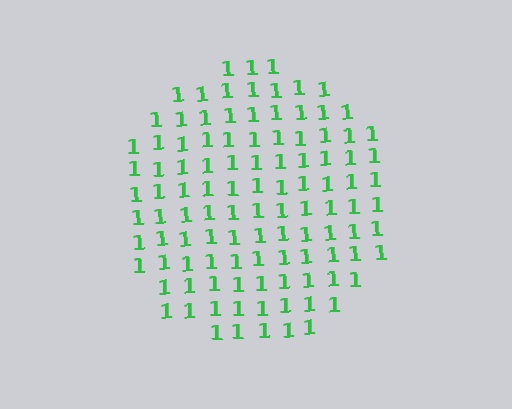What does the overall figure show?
The overall figure shows a circle.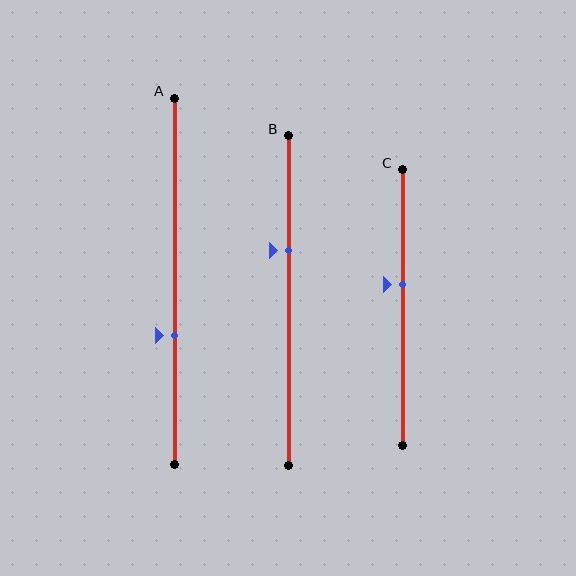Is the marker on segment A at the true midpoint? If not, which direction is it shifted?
No, the marker on segment A is shifted downward by about 15% of the segment length.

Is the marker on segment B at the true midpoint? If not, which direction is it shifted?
No, the marker on segment B is shifted upward by about 15% of the segment length.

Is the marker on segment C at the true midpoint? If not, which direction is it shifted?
No, the marker on segment C is shifted upward by about 8% of the segment length.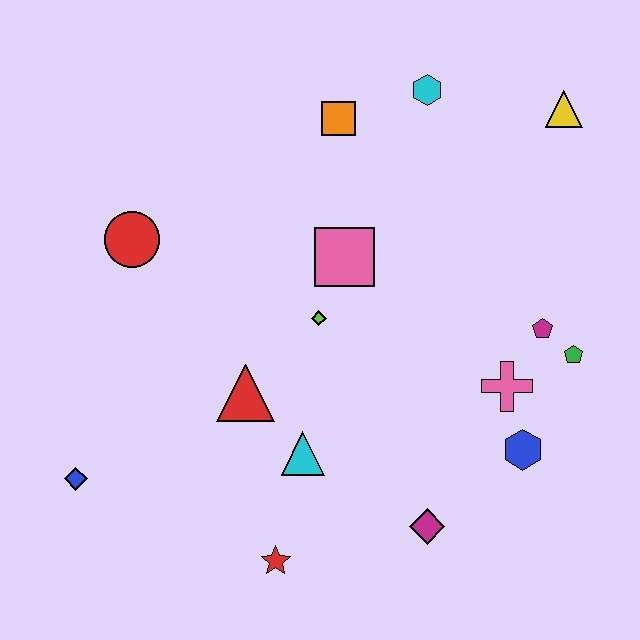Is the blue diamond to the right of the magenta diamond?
No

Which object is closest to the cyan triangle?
The red triangle is closest to the cyan triangle.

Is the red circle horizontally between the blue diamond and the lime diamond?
Yes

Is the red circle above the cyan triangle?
Yes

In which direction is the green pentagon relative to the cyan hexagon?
The green pentagon is below the cyan hexagon.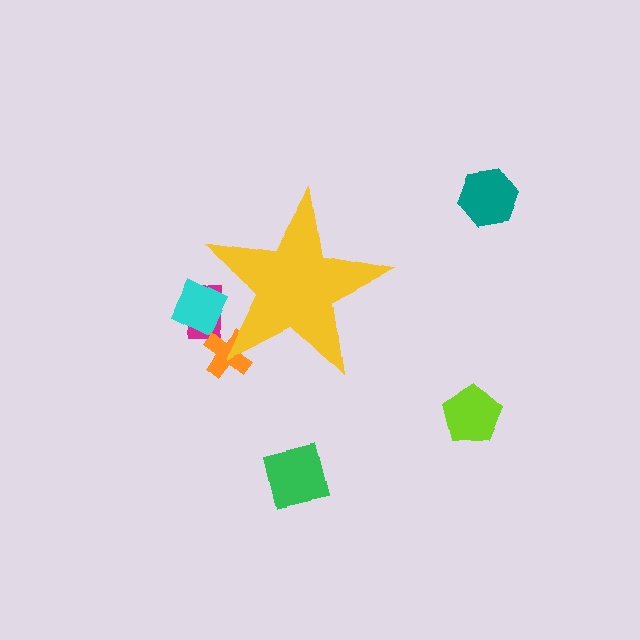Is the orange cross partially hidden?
Yes, the orange cross is partially hidden behind the yellow star.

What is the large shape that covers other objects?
A yellow star.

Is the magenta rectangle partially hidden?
Yes, the magenta rectangle is partially hidden behind the yellow star.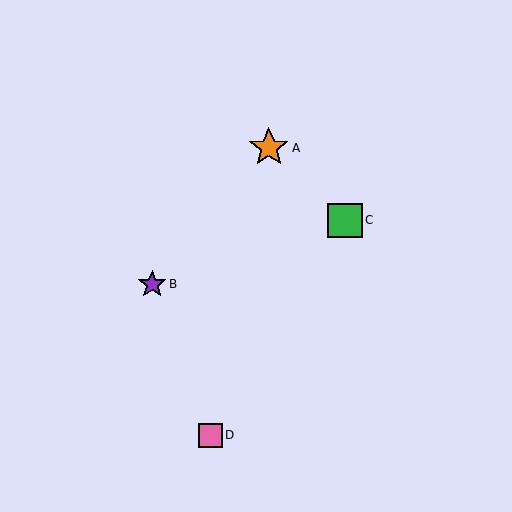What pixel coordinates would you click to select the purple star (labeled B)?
Click at (152, 284) to select the purple star B.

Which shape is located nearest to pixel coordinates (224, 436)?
The pink square (labeled D) at (211, 435) is nearest to that location.